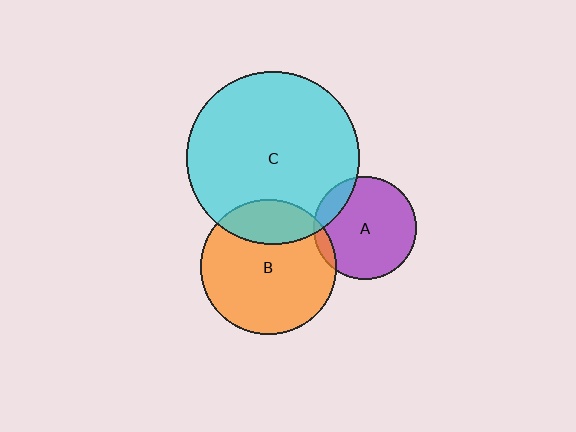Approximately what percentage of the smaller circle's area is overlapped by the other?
Approximately 15%.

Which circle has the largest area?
Circle C (cyan).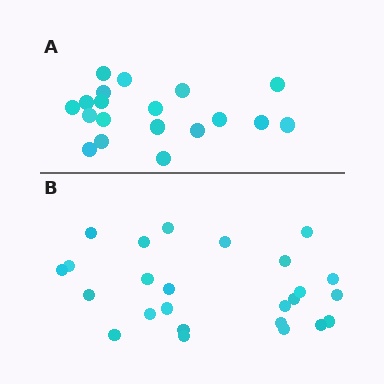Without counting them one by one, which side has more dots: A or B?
Region B (the bottom region) has more dots.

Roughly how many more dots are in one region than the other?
Region B has about 6 more dots than region A.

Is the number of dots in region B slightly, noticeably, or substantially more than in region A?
Region B has noticeably more, but not dramatically so. The ratio is roughly 1.3 to 1.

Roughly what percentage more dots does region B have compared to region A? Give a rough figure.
About 30% more.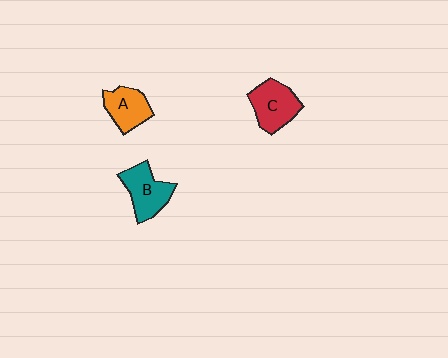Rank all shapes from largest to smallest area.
From largest to smallest: C (red), B (teal), A (orange).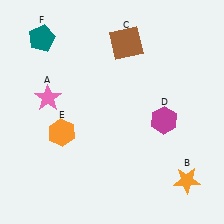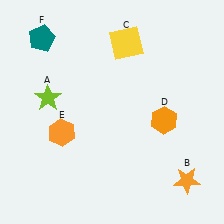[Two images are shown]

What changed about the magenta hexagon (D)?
In Image 1, D is magenta. In Image 2, it changed to orange.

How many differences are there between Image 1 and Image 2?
There are 3 differences between the two images.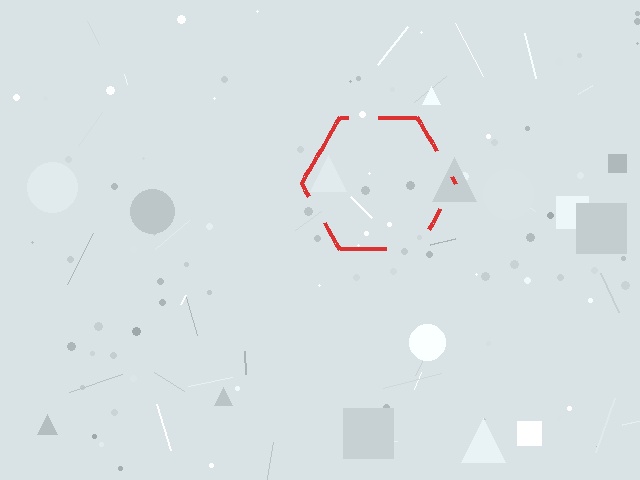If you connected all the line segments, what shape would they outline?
They would outline a hexagon.